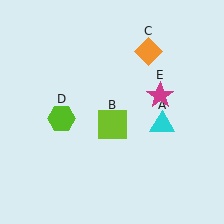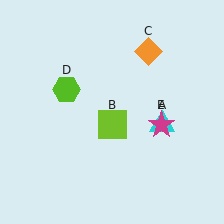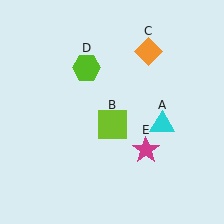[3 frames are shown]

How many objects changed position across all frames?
2 objects changed position: lime hexagon (object D), magenta star (object E).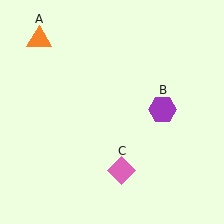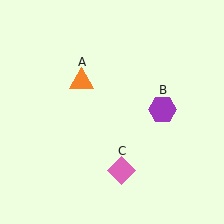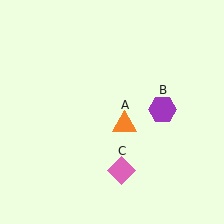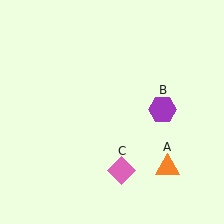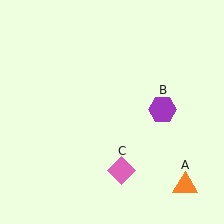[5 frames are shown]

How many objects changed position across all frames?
1 object changed position: orange triangle (object A).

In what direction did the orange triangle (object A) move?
The orange triangle (object A) moved down and to the right.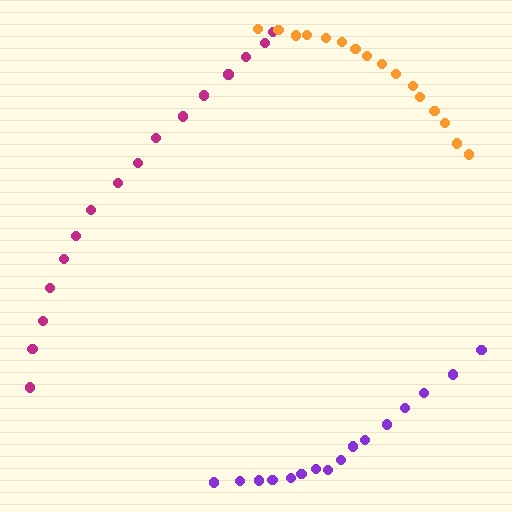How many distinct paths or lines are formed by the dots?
There are 3 distinct paths.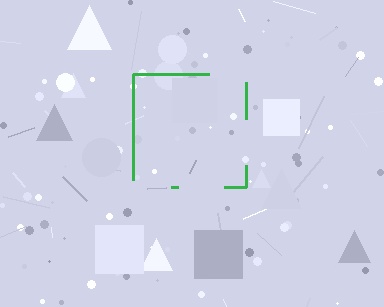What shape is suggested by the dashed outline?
The dashed outline suggests a square.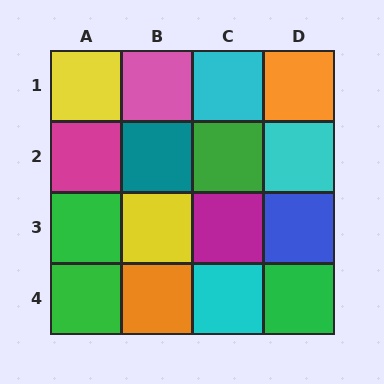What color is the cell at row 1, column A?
Yellow.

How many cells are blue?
1 cell is blue.